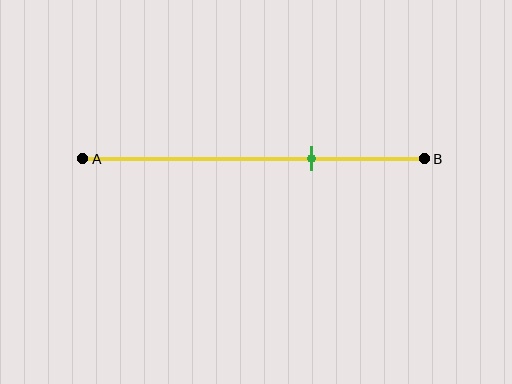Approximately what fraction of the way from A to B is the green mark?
The green mark is approximately 65% of the way from A to B.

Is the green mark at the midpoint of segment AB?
No, the mark is at about 65% from A, not at the 50% midpoint.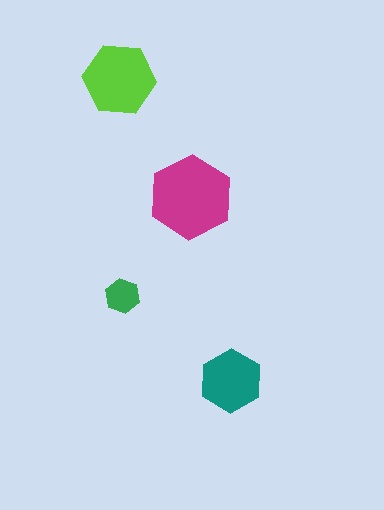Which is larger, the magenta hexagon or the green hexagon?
The magenta one.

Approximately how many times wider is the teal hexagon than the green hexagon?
About 2 times wider.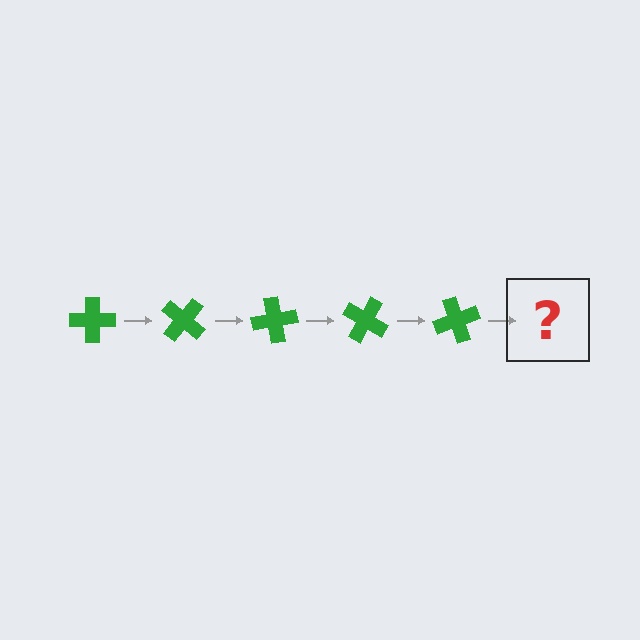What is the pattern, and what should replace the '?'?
The pattern is that the cross rotates 40 degrees each step. The '?' should be a green cross rotated 200 degrees.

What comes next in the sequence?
The next element should be a green cross rotated 200 degrees.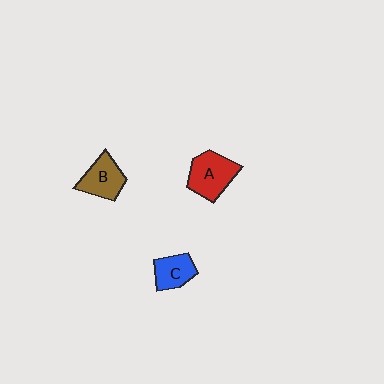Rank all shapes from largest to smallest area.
From largest to smallest: A (red), B (brown), C (blue).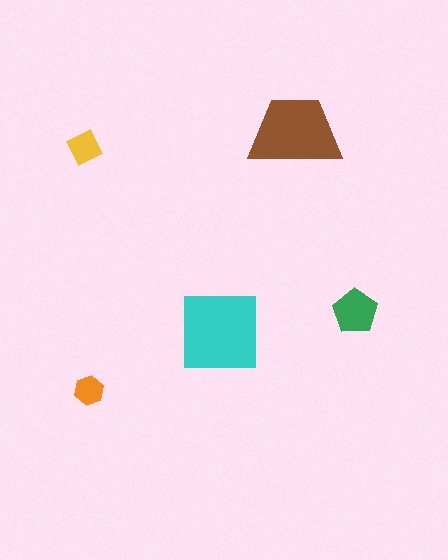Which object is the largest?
The cyan square.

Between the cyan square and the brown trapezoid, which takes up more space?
The cyan square.